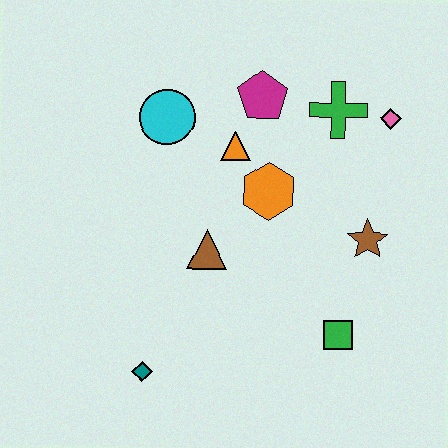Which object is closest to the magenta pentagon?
The orange triangle is closest to the magenta pentagon.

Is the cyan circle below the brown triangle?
No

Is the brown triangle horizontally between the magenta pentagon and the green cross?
No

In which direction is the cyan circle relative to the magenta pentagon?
The cyan circle is to the left of the magenta pentagon.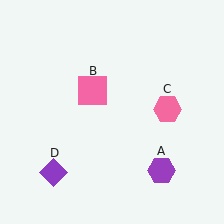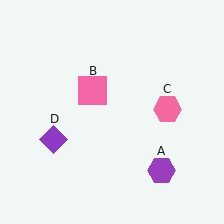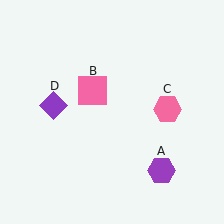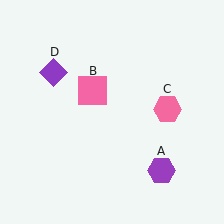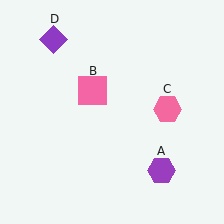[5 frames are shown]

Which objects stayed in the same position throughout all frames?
Purple hexagon (object A) and pink square (object B) and pink hexagon (object C) remained stationary.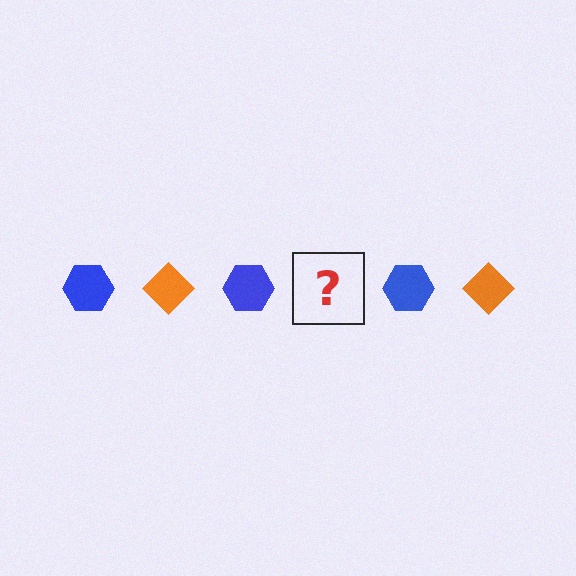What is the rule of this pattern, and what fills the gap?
The rule is that the pattern alternates between blue hexagon and orange diamond. The gap should be filled with an orange diamond.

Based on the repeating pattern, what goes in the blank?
The blank should be an orange diamond.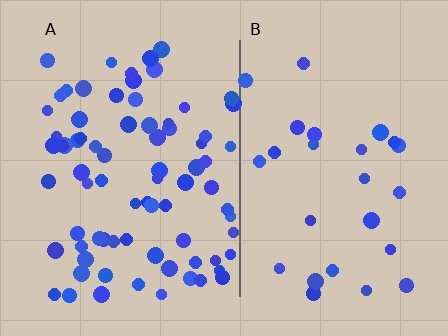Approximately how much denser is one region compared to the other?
Approximately 2.9× — region A over region B.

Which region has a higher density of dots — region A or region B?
A (the left).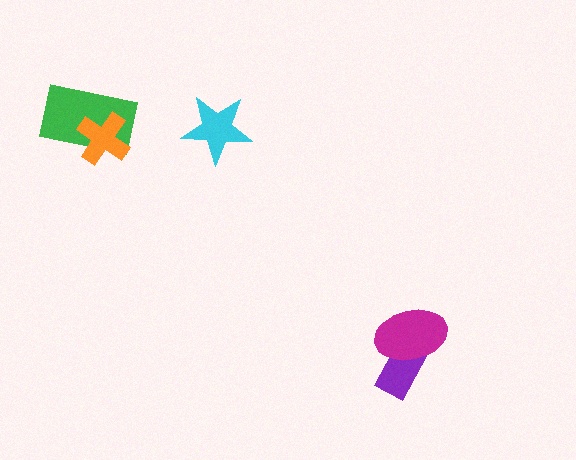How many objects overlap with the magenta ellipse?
1 object overlaps with the magenta ellipse.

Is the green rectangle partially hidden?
Yes, it is partially covered by another shape.